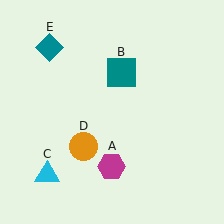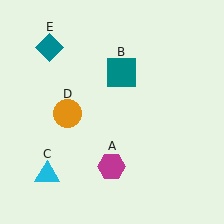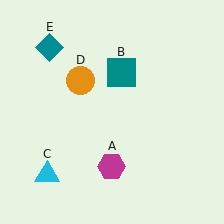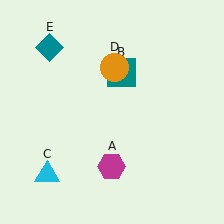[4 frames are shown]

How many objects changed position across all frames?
1 object changed position: orange circle (object D).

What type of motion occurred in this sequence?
The orange circle (object D) rotated clockwise around the center of the scene.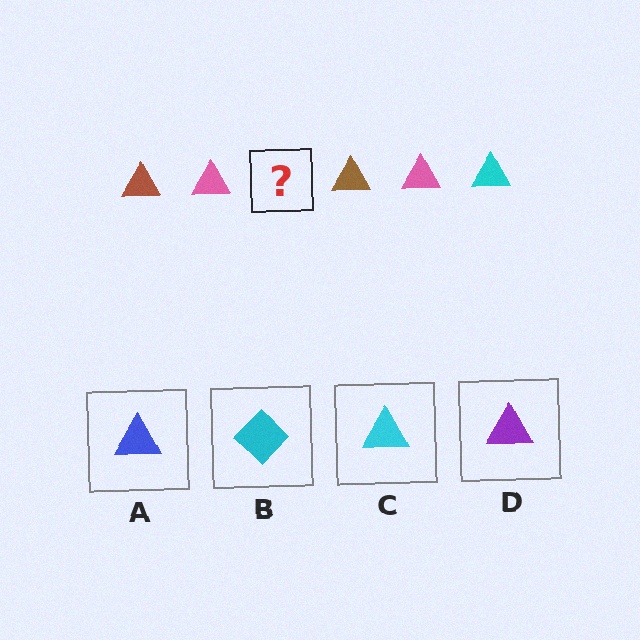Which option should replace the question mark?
Option C.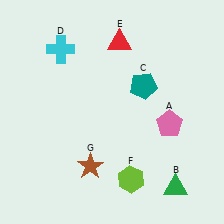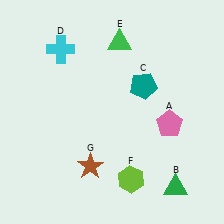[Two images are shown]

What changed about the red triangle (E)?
In Image 1, E is red. In Image 2, it changed to green.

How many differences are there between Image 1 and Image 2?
There is 1 difference between the two images.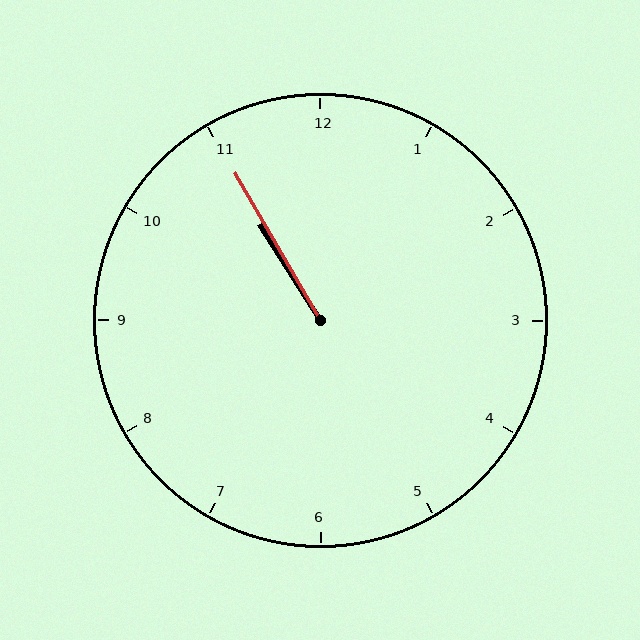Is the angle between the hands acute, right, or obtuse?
It is acute.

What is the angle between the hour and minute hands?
Approximately 2 degrees.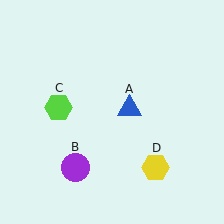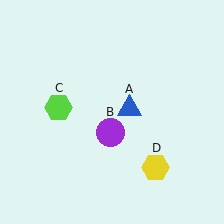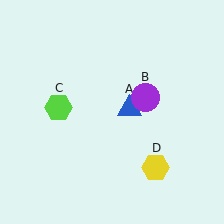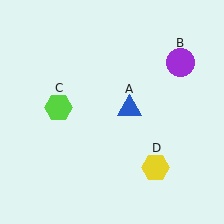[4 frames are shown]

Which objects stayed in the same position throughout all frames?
Blue triangle (object A) and lime hexagon (object C) and yellow hexagon (object D) remained stationary.